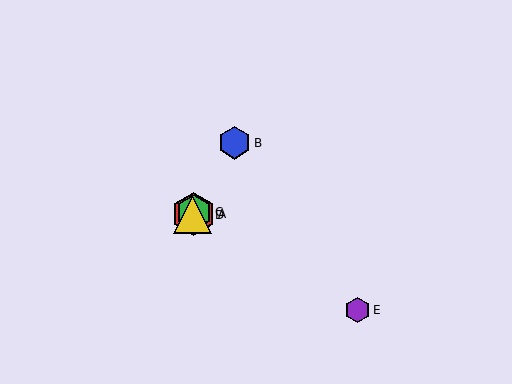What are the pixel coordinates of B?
Object B is at (235, 143).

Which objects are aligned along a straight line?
Objects A, B, C, D are aligned along a straight line.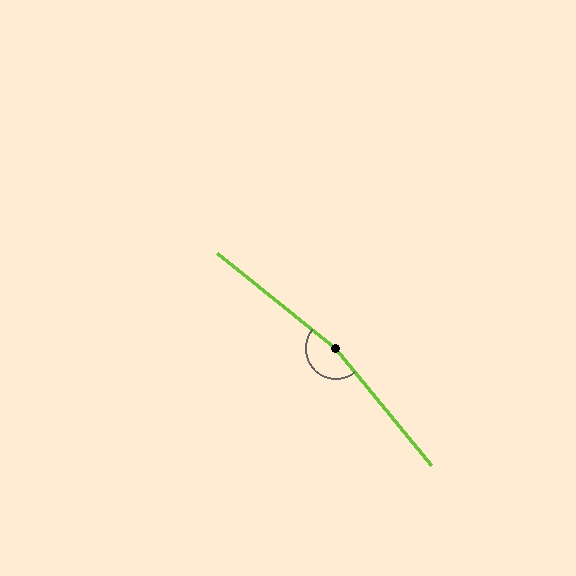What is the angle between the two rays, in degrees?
Approximately 168 degrees.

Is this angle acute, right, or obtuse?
It is obtuse.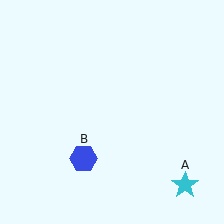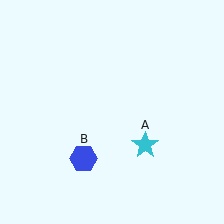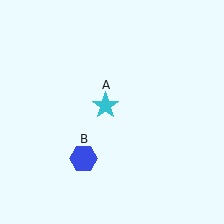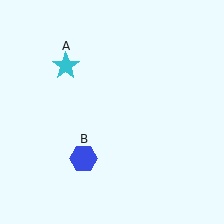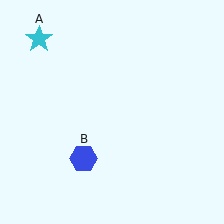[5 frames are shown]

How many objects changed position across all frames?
1 object changed position: cyan star (object A).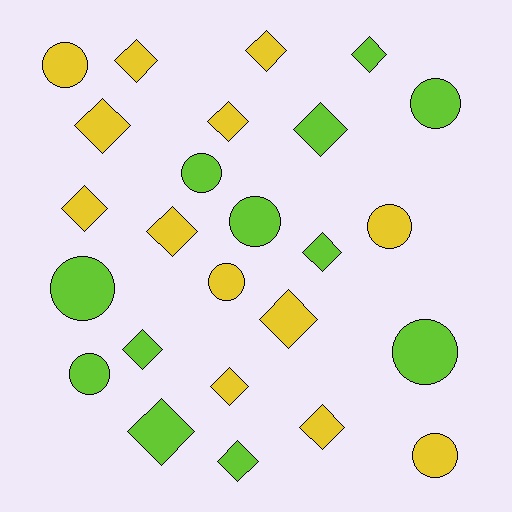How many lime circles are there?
There are 6 lime circles.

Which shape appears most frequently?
Diamond, with 15 objects.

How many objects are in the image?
There are 25 objects.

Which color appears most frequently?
Yellow, with 13 objects.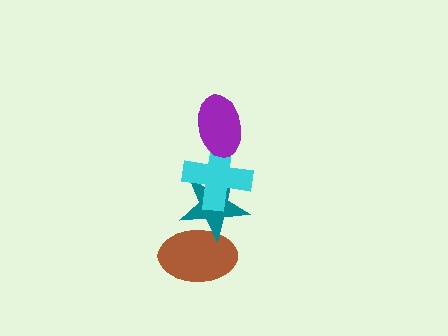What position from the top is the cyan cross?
The cyan cross is 2nd from the top.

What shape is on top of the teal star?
The cyan cross is on top of the teal star.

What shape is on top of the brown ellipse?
The teal star is on top of the brown ellipse.